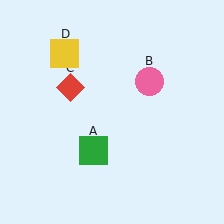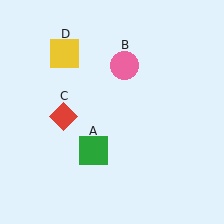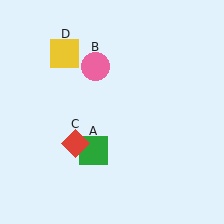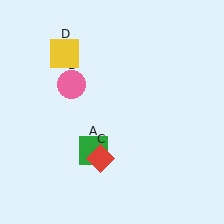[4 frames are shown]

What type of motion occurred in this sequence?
The pink circle (object B), red diamond (object C) rotated counterclockwise around the center of the scene.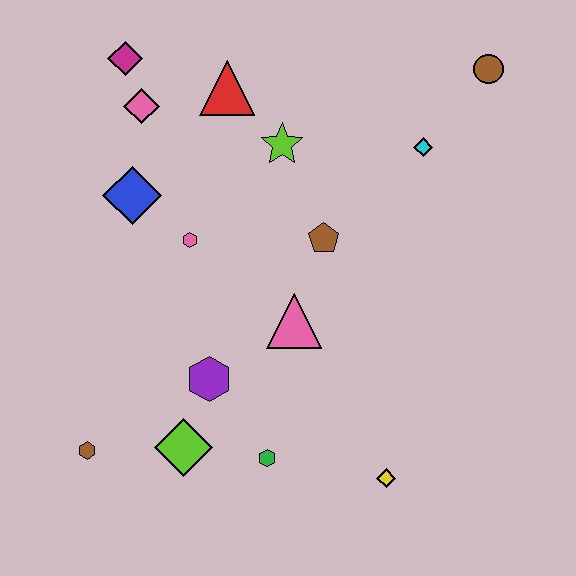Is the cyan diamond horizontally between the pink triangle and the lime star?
No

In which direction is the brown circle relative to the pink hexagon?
The brown circle is to the right of the pink hexagon.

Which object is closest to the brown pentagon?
The pink triangle is closest to the brown pentagon.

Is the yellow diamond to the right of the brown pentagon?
Yes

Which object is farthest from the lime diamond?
The brown circle is farthest from the lime diamond.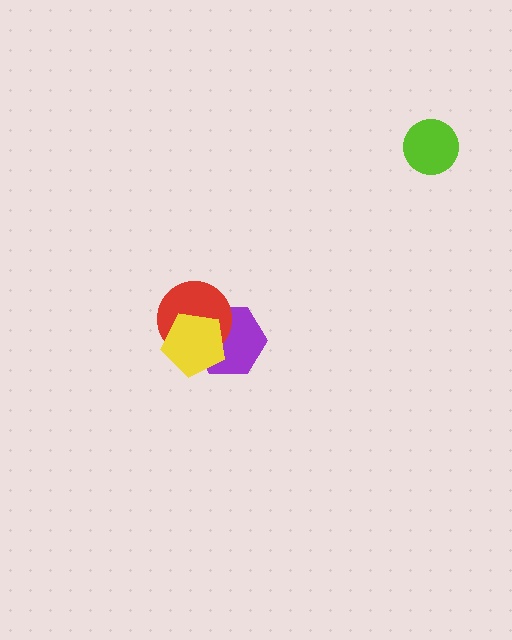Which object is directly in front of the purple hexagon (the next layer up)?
The red circle is directly in front of the purple hexagon.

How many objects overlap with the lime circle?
0 objects overlap with the lime circle.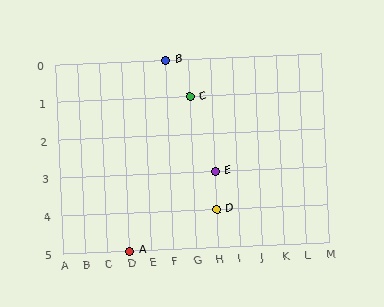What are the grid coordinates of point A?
Point A is at grid coordinates (D, 5).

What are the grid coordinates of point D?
Point D is at grid coordinates (H, 4).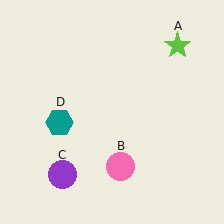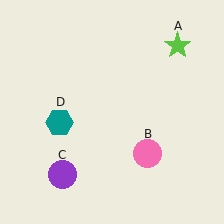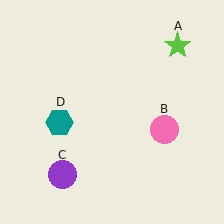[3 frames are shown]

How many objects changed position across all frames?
1 object changed position: pink circle (object B).